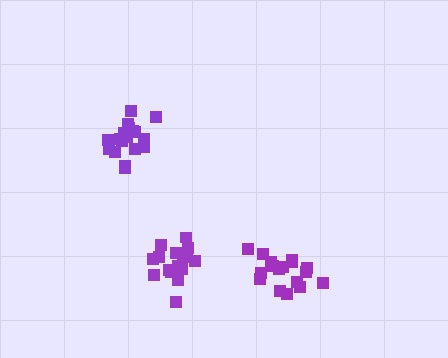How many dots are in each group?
Group 1: 16 dots, Group 2: 18 dots, Group 3: 17 dots (51 total).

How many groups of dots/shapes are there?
There are 3 groups.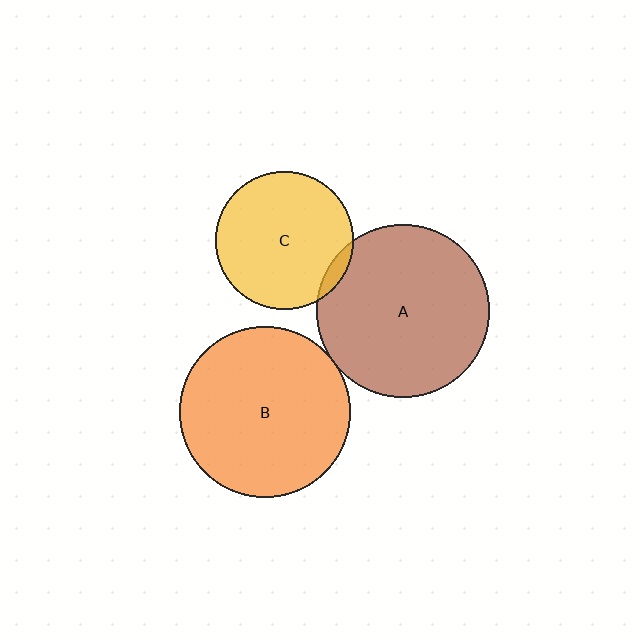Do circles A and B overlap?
Yes.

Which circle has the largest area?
Circle A (brown).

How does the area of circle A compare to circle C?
Approximately 1.6 times.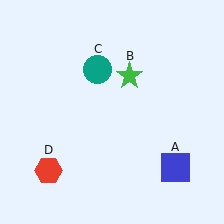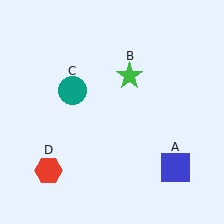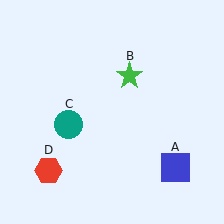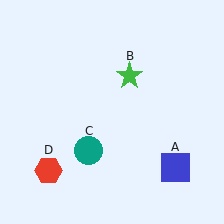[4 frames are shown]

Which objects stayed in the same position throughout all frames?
Blue square (object A) and green star (object B) and red hexagon (object D) remained stationary.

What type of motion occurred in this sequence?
The teal circle (object C) rotated counterclockwise around the center of the scene.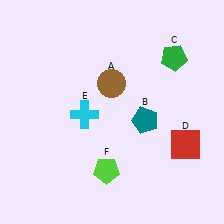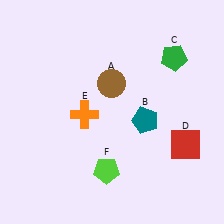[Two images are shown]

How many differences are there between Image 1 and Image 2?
There is 1 difference between the two images.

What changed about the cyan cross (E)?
In Image 1, E is cyan. In Image 2, it changed to orange.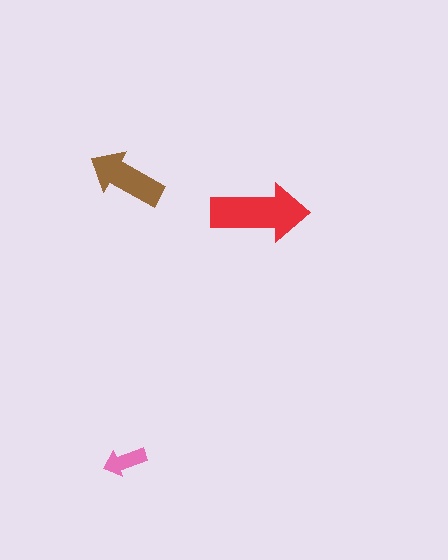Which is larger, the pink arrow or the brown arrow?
The brown one.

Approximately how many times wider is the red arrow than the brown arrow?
About 1.5 times wider.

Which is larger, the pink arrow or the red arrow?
The red one.